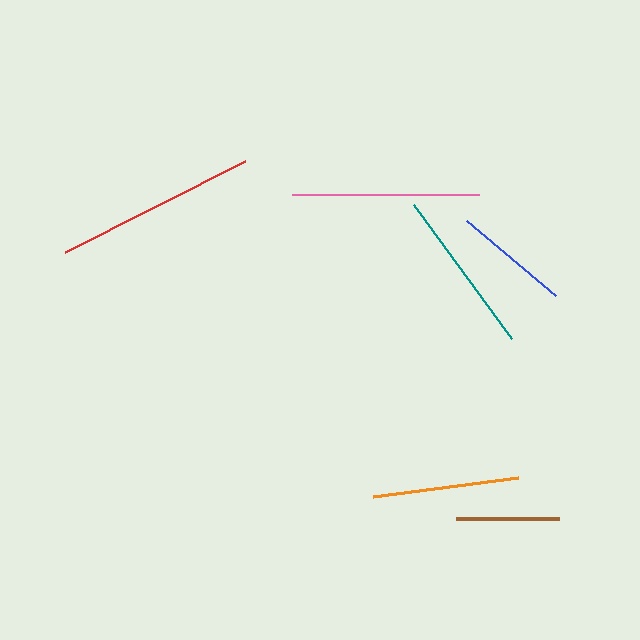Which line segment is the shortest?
The brown line is the shortest at approximately 103 pixels.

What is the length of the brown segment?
The brown segment is approximately 103 pixels long.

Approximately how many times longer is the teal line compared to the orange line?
The teal line is approximately 1.1 times the length of the orange line.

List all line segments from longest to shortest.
From longest to shortest: red, pink, teal, orange, blue, brown.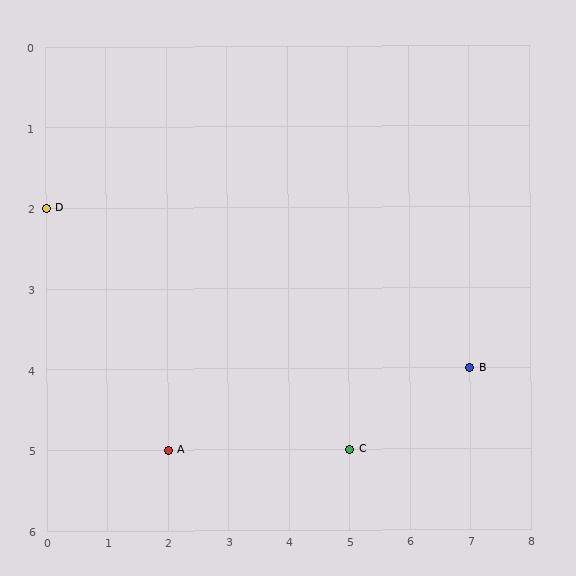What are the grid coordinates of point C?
Point C is at grid coordinates (5, 5).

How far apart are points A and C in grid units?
Points A and C are 3 columns apart.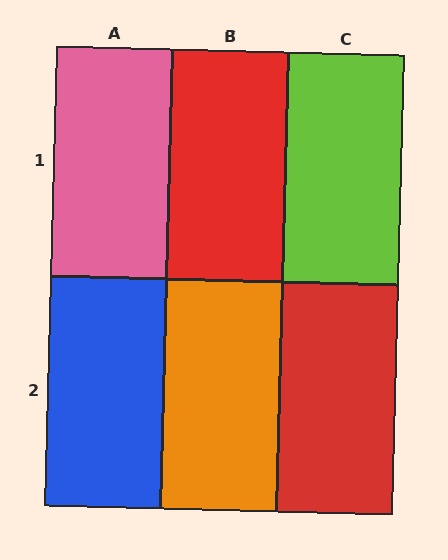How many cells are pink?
1 cell is pink.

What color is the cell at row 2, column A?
Blue.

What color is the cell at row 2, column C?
Red.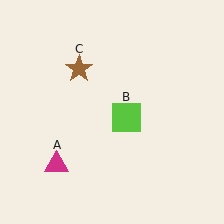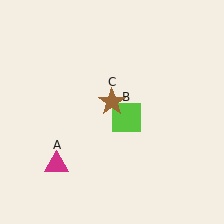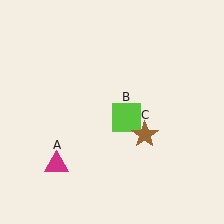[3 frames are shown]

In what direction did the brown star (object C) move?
The brown star (object C) moved down and to the right.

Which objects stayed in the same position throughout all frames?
Magenta triangle (object A) and lime square (object B) remained stationary.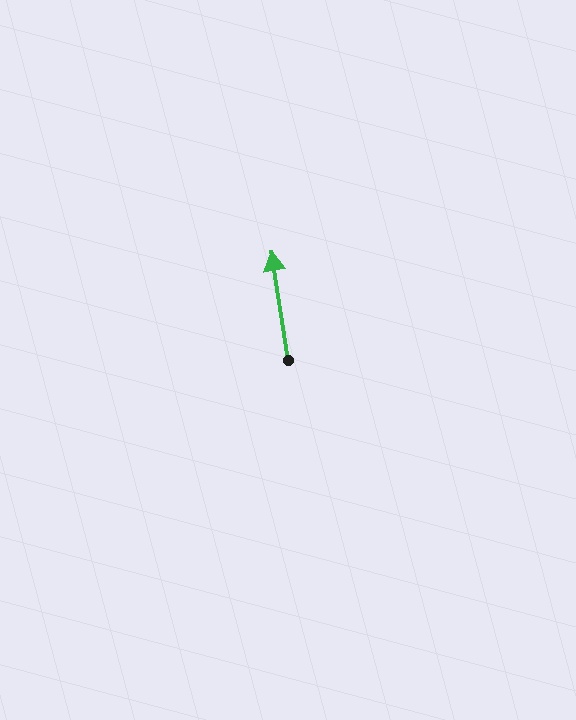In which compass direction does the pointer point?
North.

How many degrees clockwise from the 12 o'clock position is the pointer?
Approximately 352 degrees.